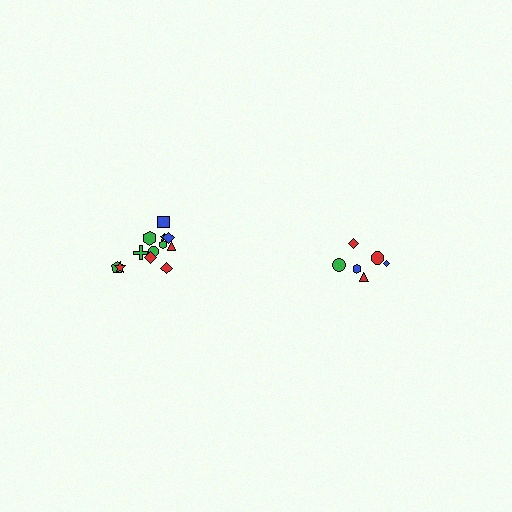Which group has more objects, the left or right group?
The left group.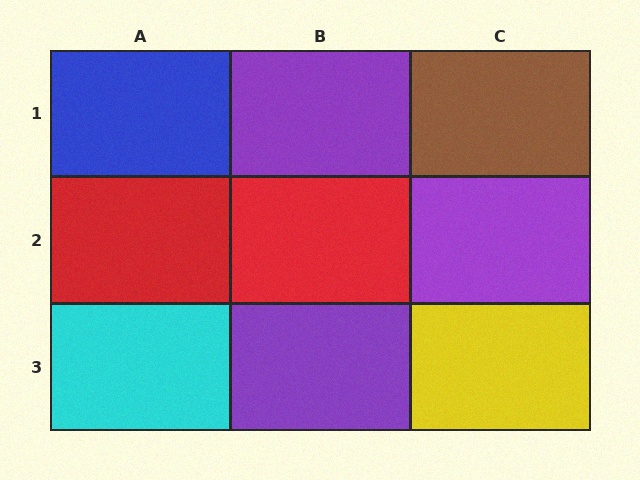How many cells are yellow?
1 cell is yellow.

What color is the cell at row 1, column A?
Blue.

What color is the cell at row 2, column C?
Purple.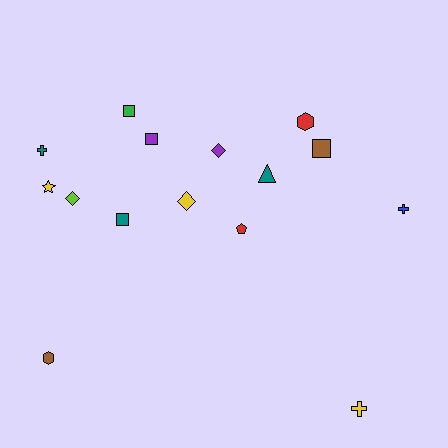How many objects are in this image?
There are 15 objects.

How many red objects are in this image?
There are 2 red objects.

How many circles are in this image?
There are no circles.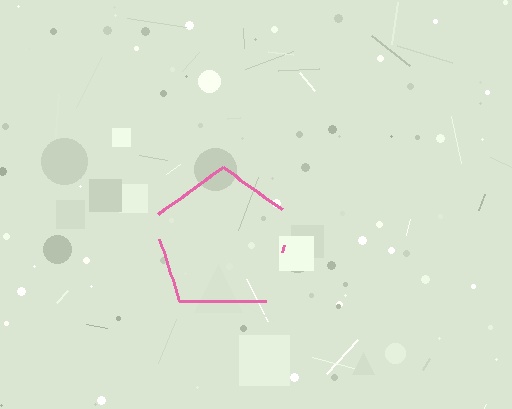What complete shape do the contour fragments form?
The contour fragments form a pentagon.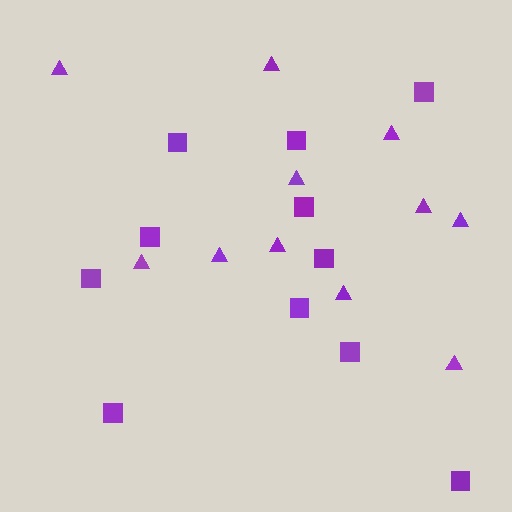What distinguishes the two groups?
There are 2 groups: one group of triangles (11) and one group of squares (11).